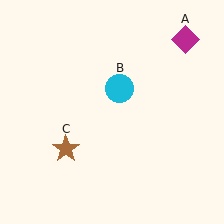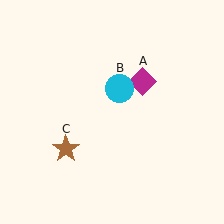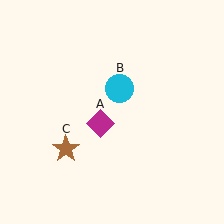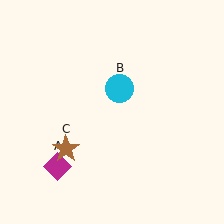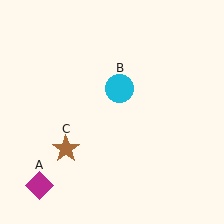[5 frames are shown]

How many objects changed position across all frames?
1 object changed position: magenta diamond (object A).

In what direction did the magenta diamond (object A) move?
The magenta diamond (object A) moved down and to the left.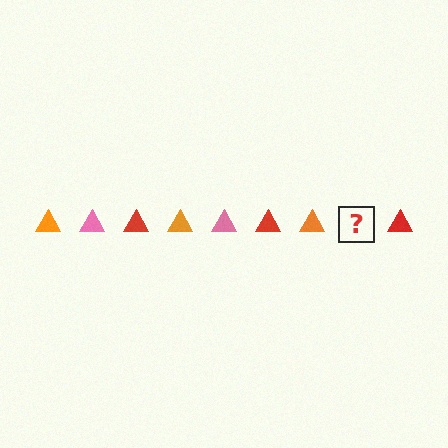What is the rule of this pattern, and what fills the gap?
The rule is that the pattern cycles through orange, pink, red triangles. The gap should be filled with a pink triangle.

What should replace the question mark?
The question mark should be replaced with a pink triangle.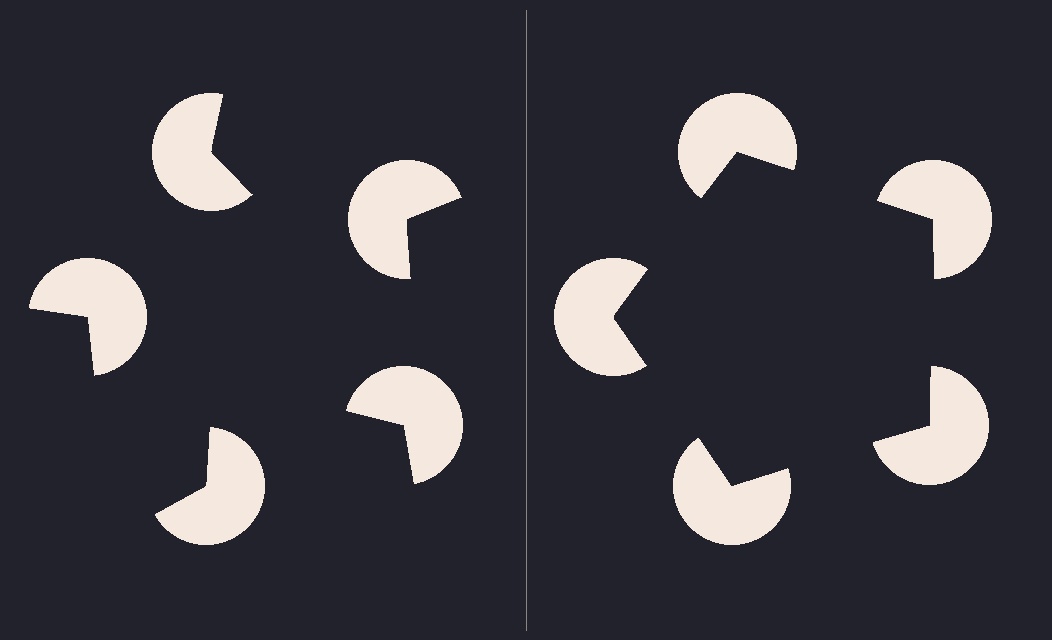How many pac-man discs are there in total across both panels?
10 — 5 on each side.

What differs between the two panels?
The pac-man discs are positioned identically on both sides; only the wedge orientations differ. On the right they align to a pentagon; on the left they are misaligned.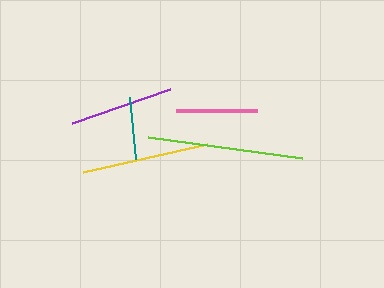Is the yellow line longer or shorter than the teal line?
The yellow line is longer than the teal line.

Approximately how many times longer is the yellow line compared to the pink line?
The yellow line is approximately 1.6 times the length of the pink line.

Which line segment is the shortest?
The teal line is the shortest at approximately 62 pixels.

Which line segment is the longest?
The lime line is the longest at approximately 156 pixels.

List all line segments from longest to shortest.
From longest to shortest: lime, yellow, purple, pink, teal.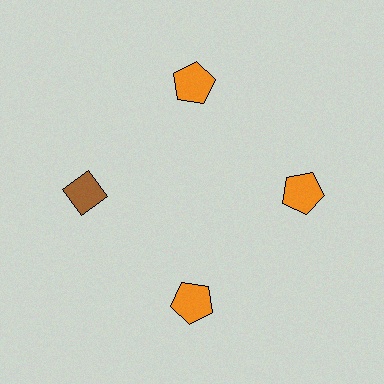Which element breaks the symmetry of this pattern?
The brown diamond at roughly the 9 o'clock position breaks the symmetry. All other shapes are orange pentagons.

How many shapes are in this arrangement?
There are 4 shapes arranged in a ring pattern.